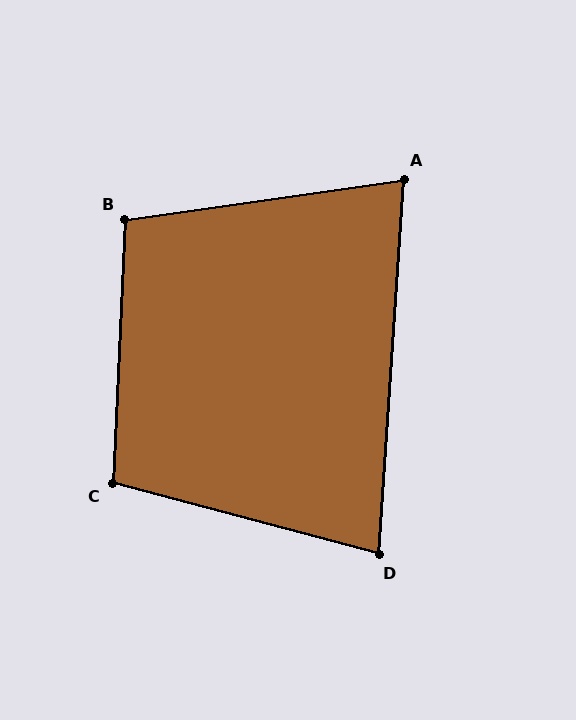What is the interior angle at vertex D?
Approximately 79 degrees (acute).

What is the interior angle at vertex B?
Approximately 101 degrees (obtuse).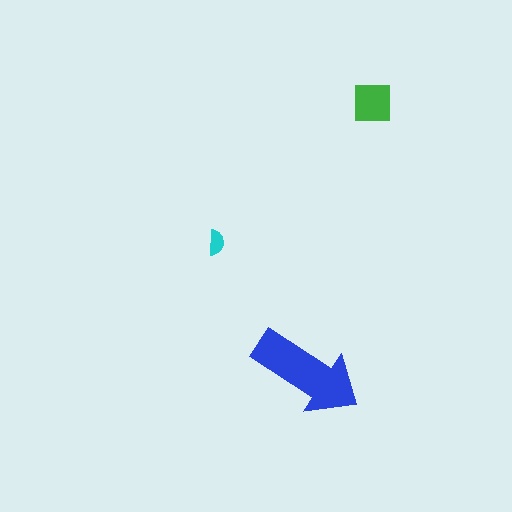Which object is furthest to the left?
The cyan semicircle is leftmost.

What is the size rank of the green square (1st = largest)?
2nd.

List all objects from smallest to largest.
The cyan semicircle, the green square, the blue arrow.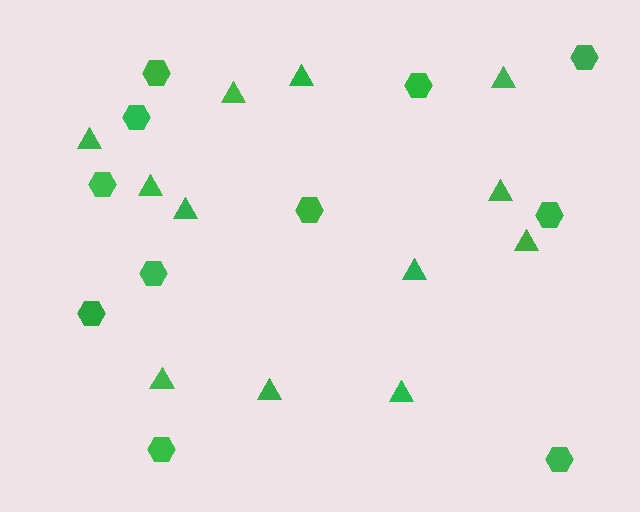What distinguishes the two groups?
There are 2 groups: one group of hexagons (11) and one group of triangles (12).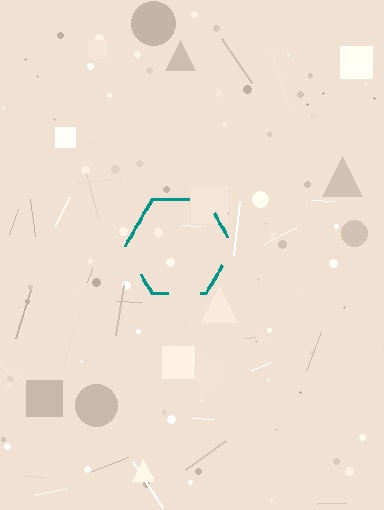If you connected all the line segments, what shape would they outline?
They would outline a hexagon.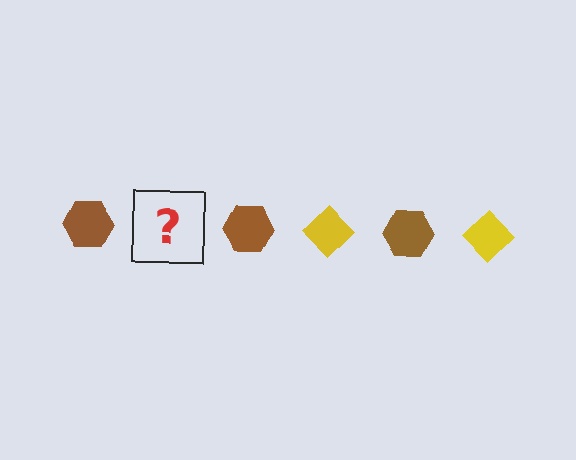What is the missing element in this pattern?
The missing element is a yellow diamond.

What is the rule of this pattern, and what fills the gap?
The rule is that the pattern alternates between brown hexagon and yellow diamond. The gap should be filled with a yellow diamond.